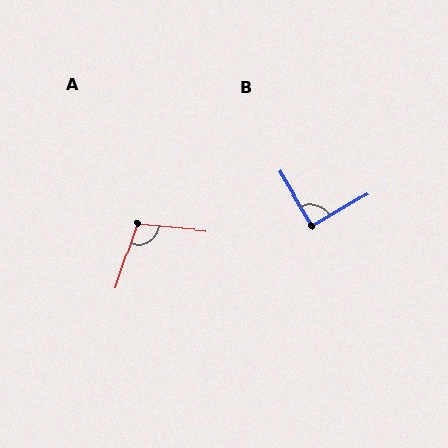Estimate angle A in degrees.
Approximately 103 degrees.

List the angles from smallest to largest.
B (90°), A (103°).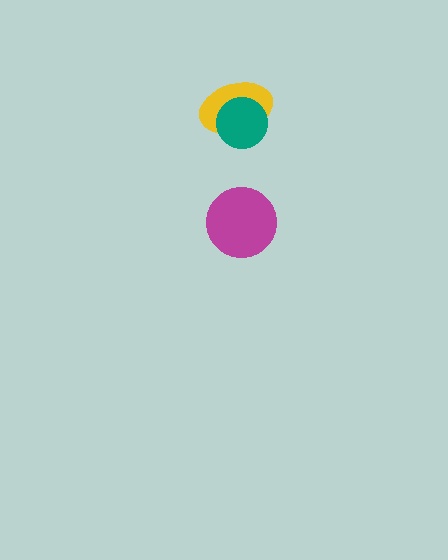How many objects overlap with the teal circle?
1 object overlaps with the teal circle.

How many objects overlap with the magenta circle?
0 objects overlap with the magenta circle.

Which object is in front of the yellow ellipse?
The teal circle is in front of the yellow ellipse.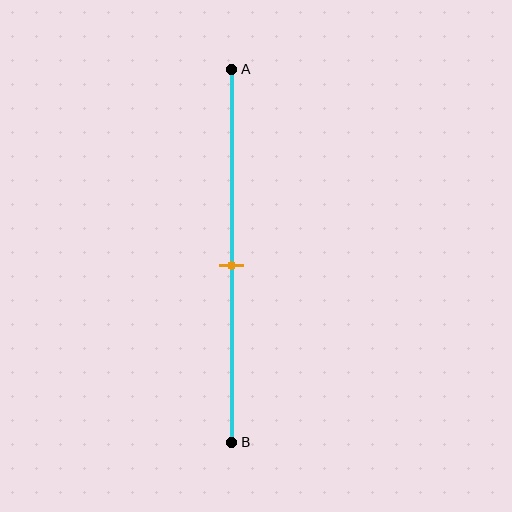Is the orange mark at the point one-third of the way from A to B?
No, the mark is at about 55% from A, not at the 33% one-third point.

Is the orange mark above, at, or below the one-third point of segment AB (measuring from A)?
The orange mark is below the one-third point of segment AB.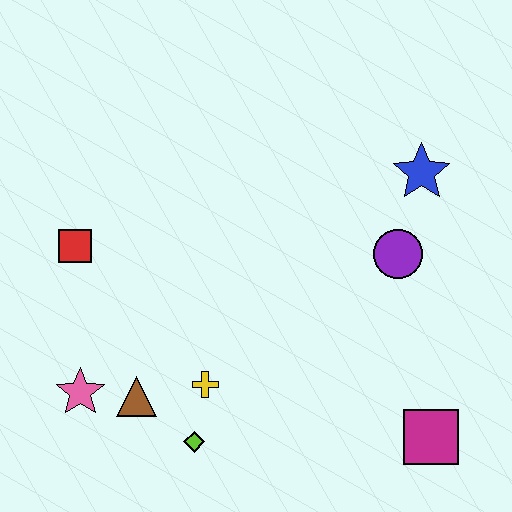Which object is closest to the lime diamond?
The yellow cross is closest to the lime diamond.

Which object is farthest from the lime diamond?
The blue star is farthest from the lime diamond.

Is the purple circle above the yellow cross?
Yes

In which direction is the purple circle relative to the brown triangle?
The purple circle is to the right of the brown triangle.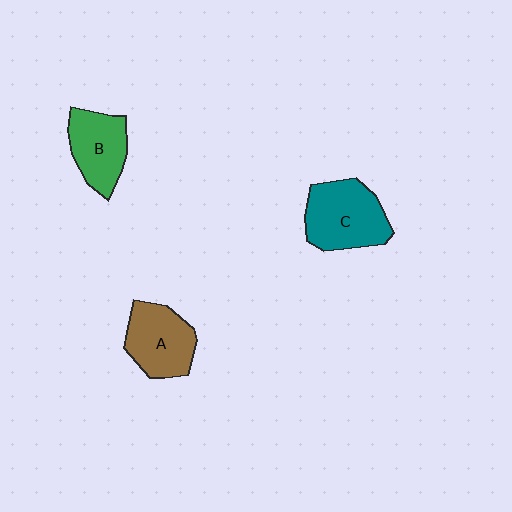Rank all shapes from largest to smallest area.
From largest to smallest: C (teal), A (brown), B (green).